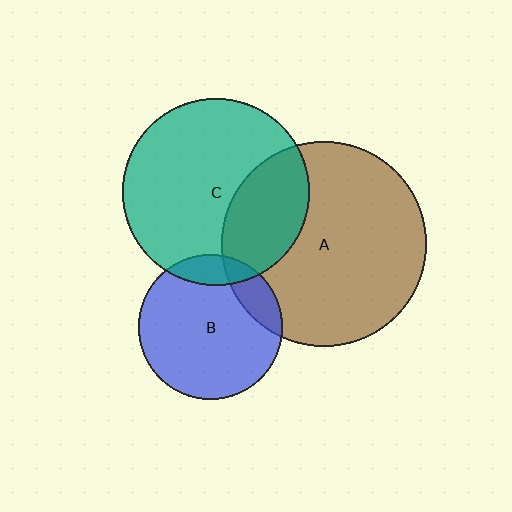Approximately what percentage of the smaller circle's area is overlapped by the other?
Approximately 15%.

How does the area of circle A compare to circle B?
Approximately 2.0 times.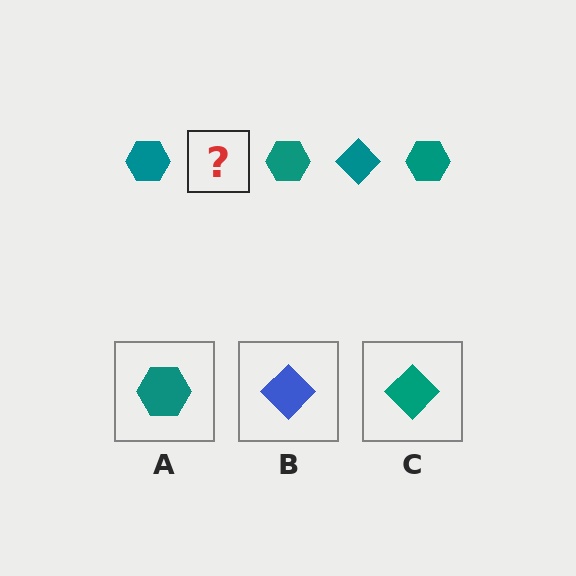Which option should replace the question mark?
Option C.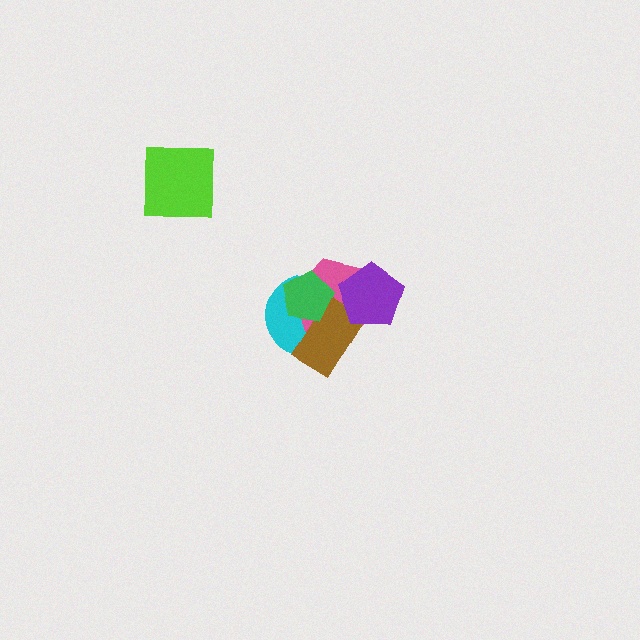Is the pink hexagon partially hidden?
Yes, it is partially covered by another shape.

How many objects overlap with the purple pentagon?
2 objects overlap with the purple pentagon.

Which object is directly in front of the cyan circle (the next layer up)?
The pink hexagon is directly in front of the cyan circle.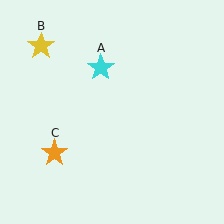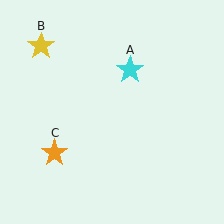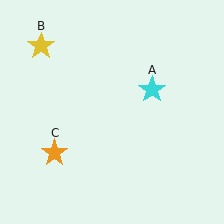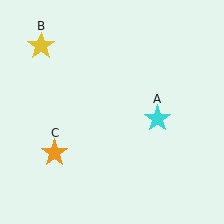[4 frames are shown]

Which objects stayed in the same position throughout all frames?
Yellow star (object B) and orange star (object C) remained stationary.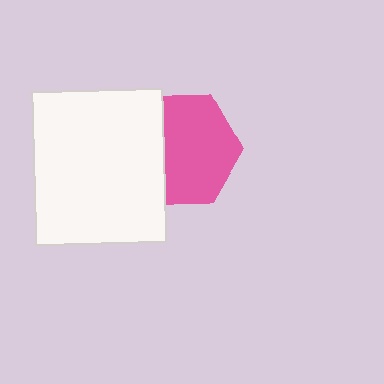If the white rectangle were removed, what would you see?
You would see the complete pink hexagon.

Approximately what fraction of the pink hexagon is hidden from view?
Roughly 33% of the pink hexagon is hidden behind the white rectangle.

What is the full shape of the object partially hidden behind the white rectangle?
The partially hidden object is a pink hexagon.